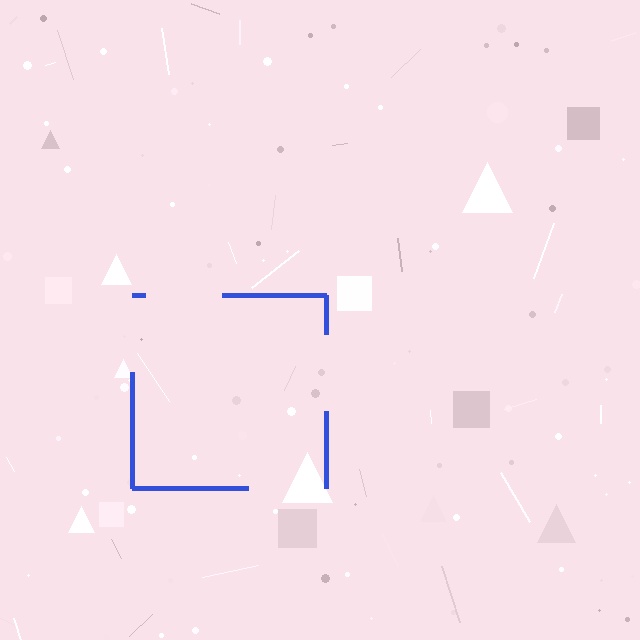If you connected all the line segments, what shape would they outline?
They would outline a square.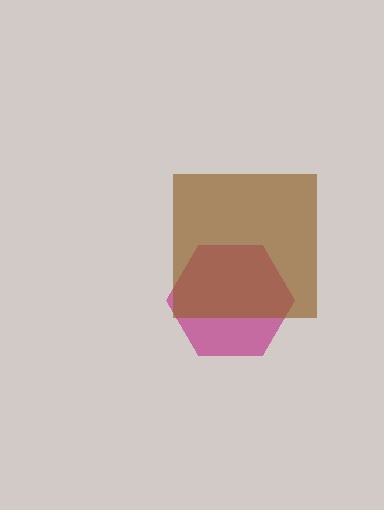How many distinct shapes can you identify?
There are 2 distinct shapes: a magenta hexagon, a brown square.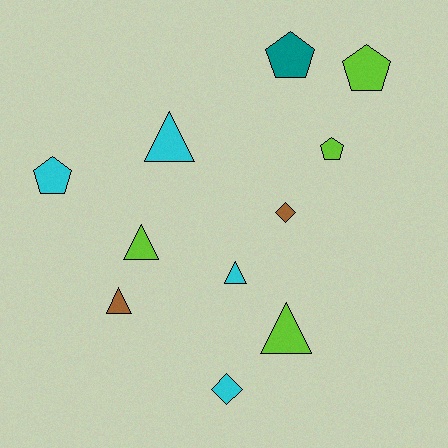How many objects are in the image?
There are 11 objects.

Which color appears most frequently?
Lime, with 4 objects.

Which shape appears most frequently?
Triangle, with 5 objects.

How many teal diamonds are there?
There are no teal diamonds.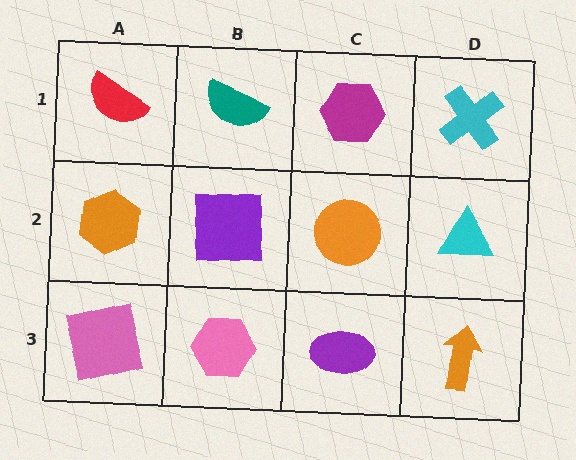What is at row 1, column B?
A teal semicircle.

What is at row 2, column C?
An orange circle.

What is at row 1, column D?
A cyan cross.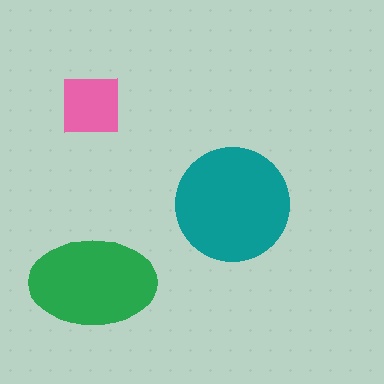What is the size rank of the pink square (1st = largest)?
3rd.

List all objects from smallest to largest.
The pink square, the green ellipse, the teal circle.